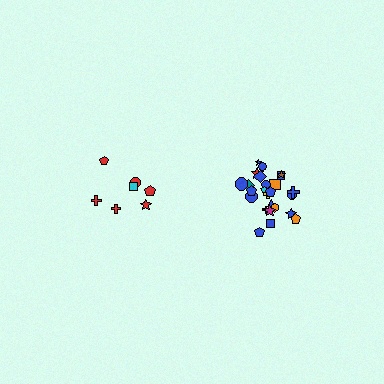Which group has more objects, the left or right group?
The right group.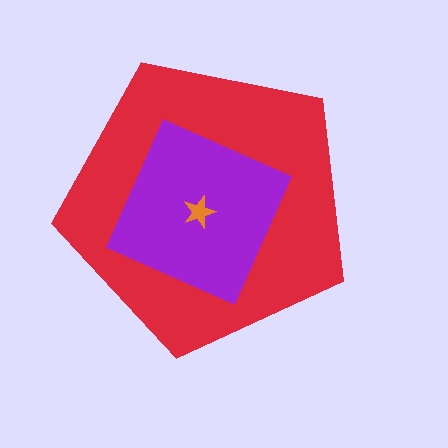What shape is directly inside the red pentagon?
The purple square.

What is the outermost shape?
The red pentagon.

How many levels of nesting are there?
3.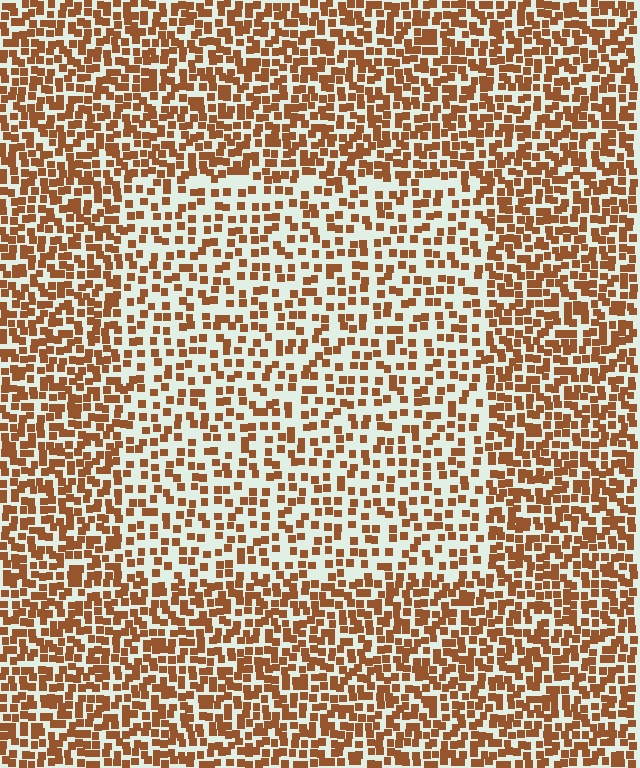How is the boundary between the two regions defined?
The boundary is defined by a change in element density (approximately 1.8x ratio). All elements are the same color, size, and shape.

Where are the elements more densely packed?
The elements are more densely packed outside the rectangle boundary.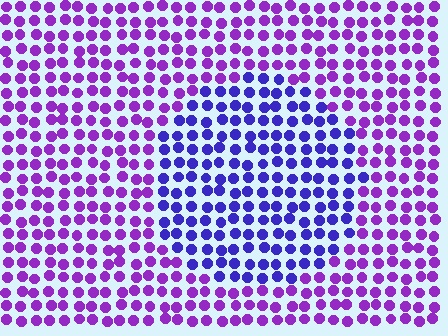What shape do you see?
I see a circle.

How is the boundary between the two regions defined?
The boundary is defined purely by a slight shift in hue (about 36 degrees). Spacing, size, and orientation are identical on both sides.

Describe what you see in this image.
The image is filled with small purple elements in a uniform arrangement. A circle-shaped region is visible where the elements are tinted to a slightly different hue, forming a subtle color boundary.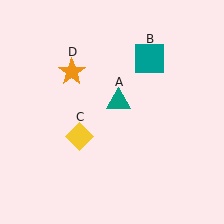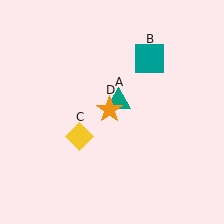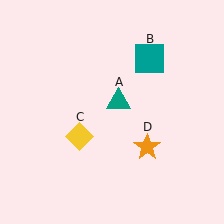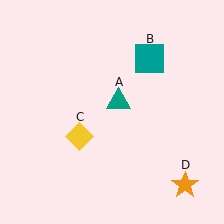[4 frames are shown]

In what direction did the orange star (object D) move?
The orange star (object D) moved down and to the right.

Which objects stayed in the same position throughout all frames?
Teal triangle (object A) and teal square (object B) and yellow diamond (object C) remained stationary.